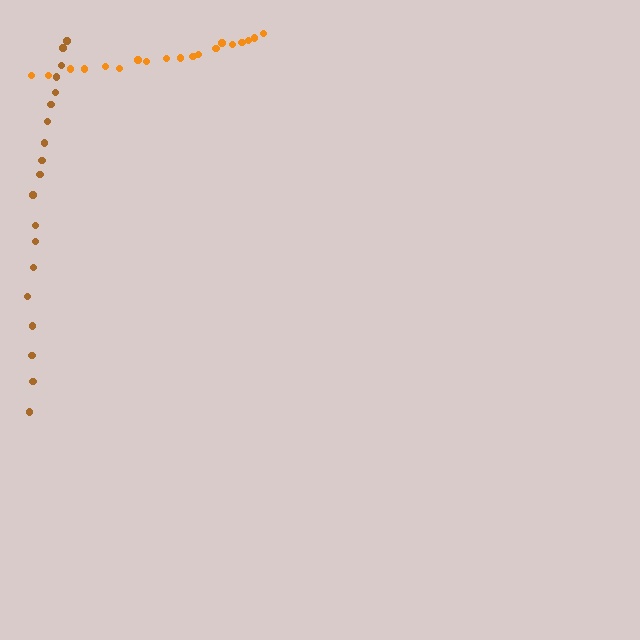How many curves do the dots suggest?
There are 2 distinct paths.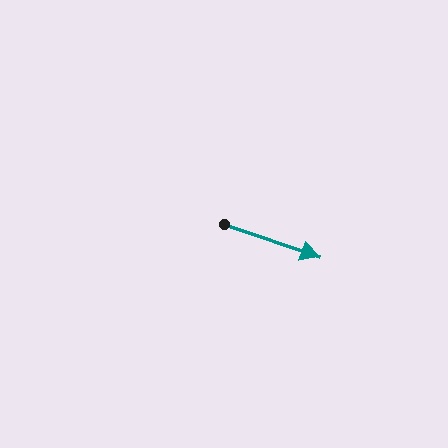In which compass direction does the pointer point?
East.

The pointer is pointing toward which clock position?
Roughly 4 o'clock.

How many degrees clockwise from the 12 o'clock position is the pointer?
Approximately 109 degrees.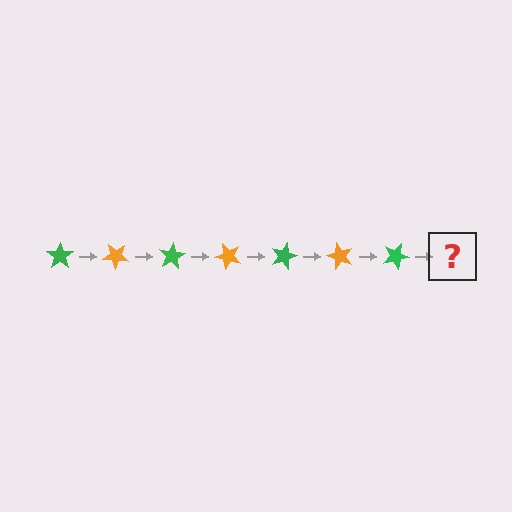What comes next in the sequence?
The next element should be an orange star, rotated 280 degrees from the start.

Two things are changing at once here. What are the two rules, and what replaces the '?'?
The two rules are that it rotates 40 degrees each step and the color cycles through green and orange. The '?' should be an orange star, rotated 280 degrees from the start.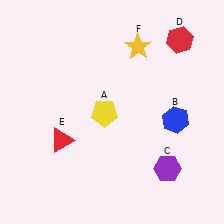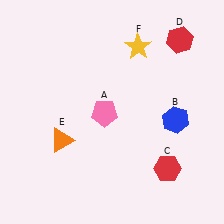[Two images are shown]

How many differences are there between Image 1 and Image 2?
There are 3 differences between the two images.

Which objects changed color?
A changed from yellow to pink. C changed from purple to red. E changed from red to orange.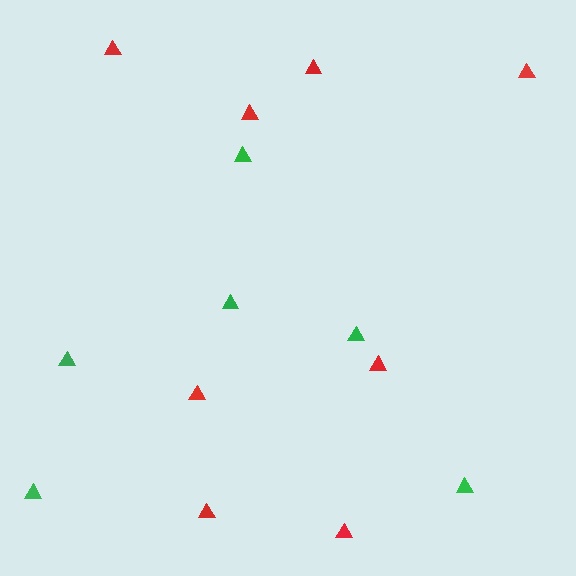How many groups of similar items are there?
There are 2 groups: one group of red triangles (8) and one group of green triangles (6).